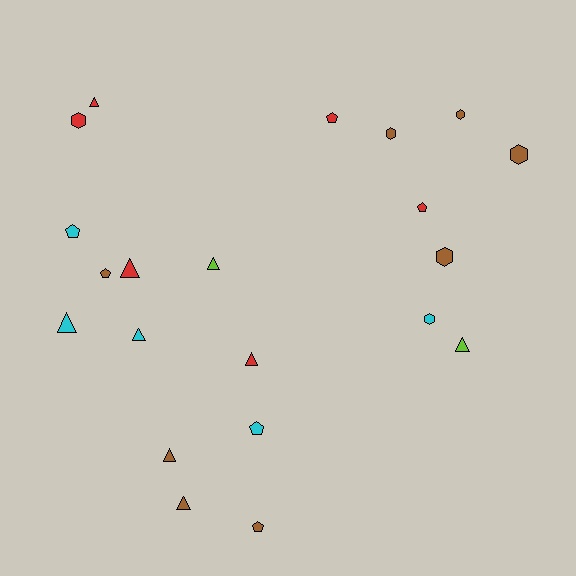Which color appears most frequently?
Brown, with 8 objects.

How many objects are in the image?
There are 21 objects.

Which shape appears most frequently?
Triangle, with 9 objects.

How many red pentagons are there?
There are 2 red pentagons.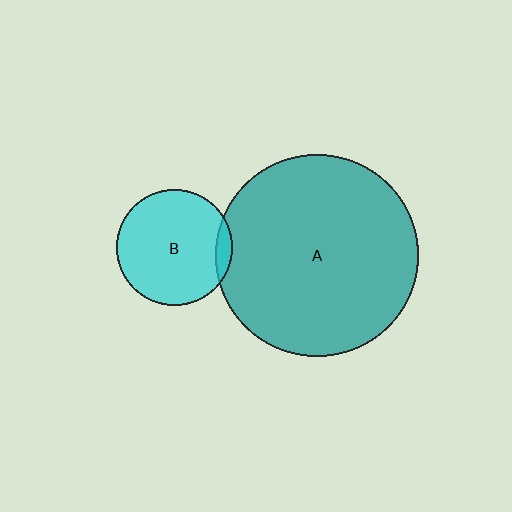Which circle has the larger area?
Circle A (teal).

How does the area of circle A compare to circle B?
Approximately 3.0 times.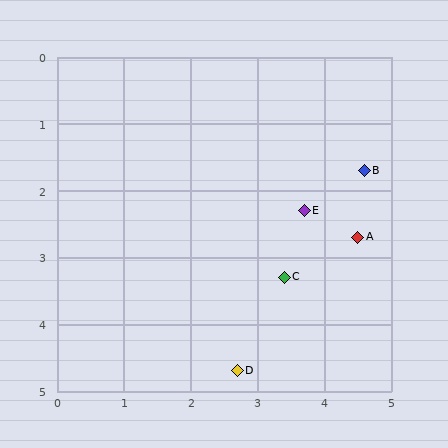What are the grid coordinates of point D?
Point D is at approximately (2.7, 4.7).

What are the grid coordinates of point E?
Point E is at approximately (3.7, 2.3).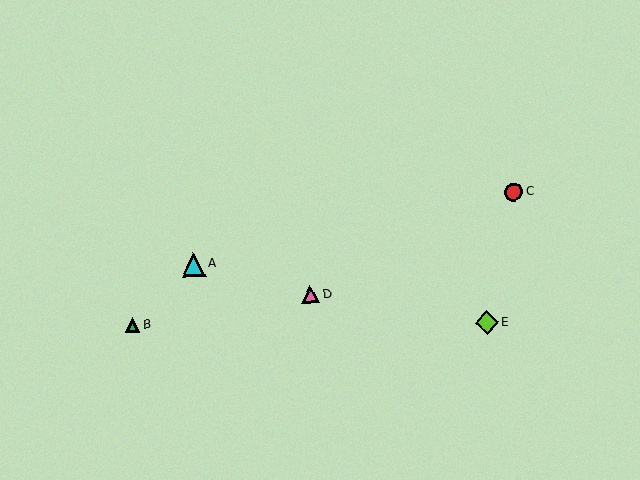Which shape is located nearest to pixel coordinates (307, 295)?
The pink triangle (labeled D) at (310, 294) is nearest to that location.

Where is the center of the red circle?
The center of the red circle is at (513, 192).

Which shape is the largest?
The cyan triangle (labeled A) is the largest.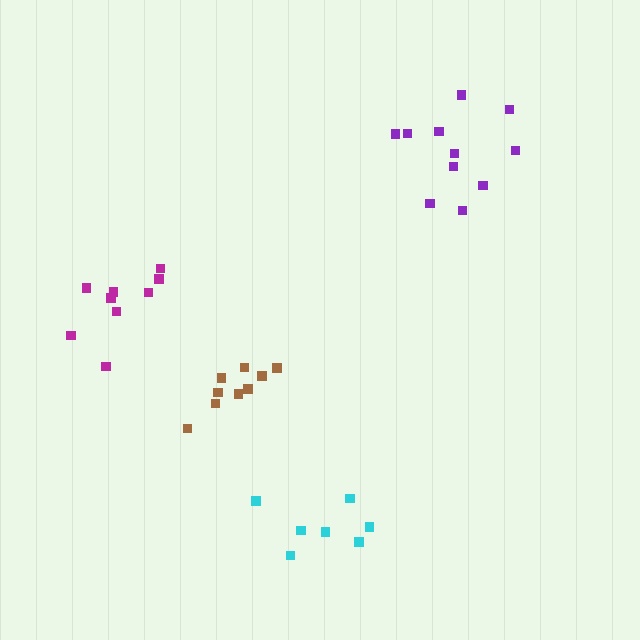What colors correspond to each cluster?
The clusters are colored: brown, magenta, purple, cyan.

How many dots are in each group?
Group 1: 9 dots, Group 2: 9 dots, Group 3: 11 dots, Group 4: 7 dots (36 total).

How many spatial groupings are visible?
There are 4 spatial groupings.